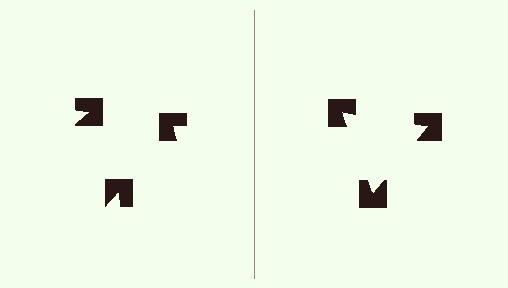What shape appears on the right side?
An illusory triangle.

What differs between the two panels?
The notched squares are positioned identically on both sides; only the wedge orientations differ. On the right they align to a triangle; on the left they are misaligned.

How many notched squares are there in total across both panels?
6 — 3 on each side.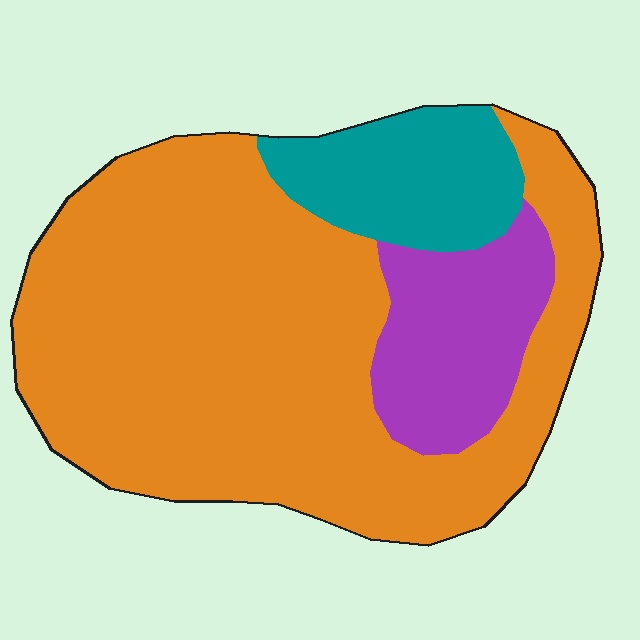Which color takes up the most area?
Orange, at roughly 70%.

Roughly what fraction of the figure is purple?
Purple takes up less than a sixth of the figure.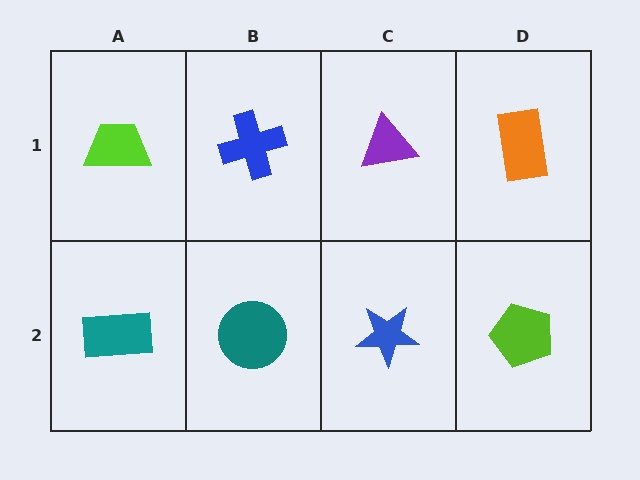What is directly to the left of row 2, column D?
A blue star.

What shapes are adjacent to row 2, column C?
A purple triangle (row 1, column C), a teal circle (row 2, column B), a lime pentagon (row 2, column D).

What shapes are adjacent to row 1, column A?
A teal rectangle (row 2, column A), a blue cross (row 1, column B).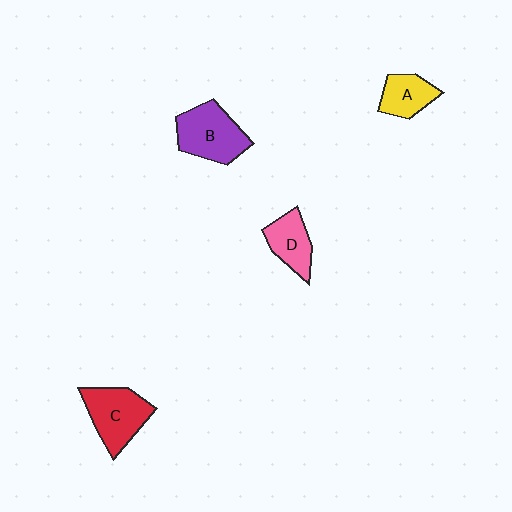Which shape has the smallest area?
Shape A (yellow).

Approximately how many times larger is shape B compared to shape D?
Approximately 1.5 times.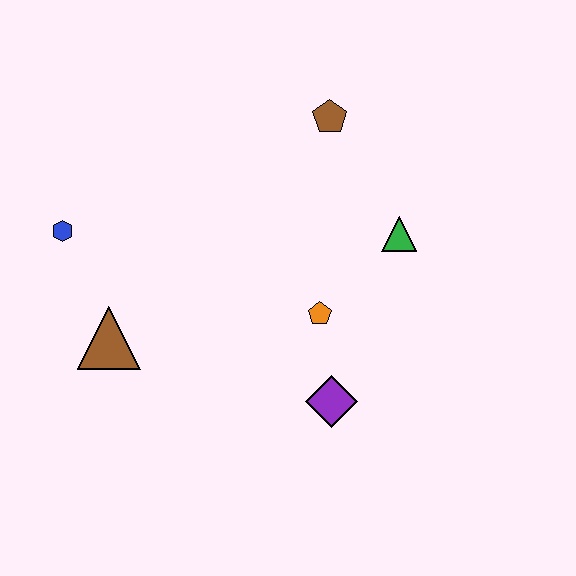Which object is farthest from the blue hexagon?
The green triangle is farthest from the blue hexagon.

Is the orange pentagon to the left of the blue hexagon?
No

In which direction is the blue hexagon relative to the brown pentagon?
The blue hexagon is to the left of the brown pentagon.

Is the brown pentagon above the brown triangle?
Yes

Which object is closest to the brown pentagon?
The green triangle is closest to the brown pentagon.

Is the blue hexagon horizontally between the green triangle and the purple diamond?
No